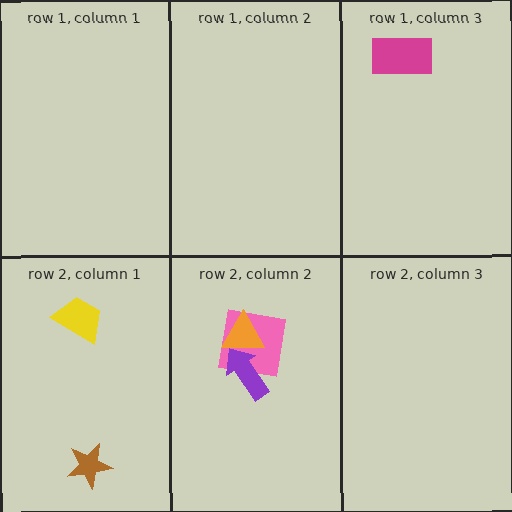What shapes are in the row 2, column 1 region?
The yellow trapezoid, the brown star.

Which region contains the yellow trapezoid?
The row 2, column 1 region.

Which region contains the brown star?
The row 2, column 1 region.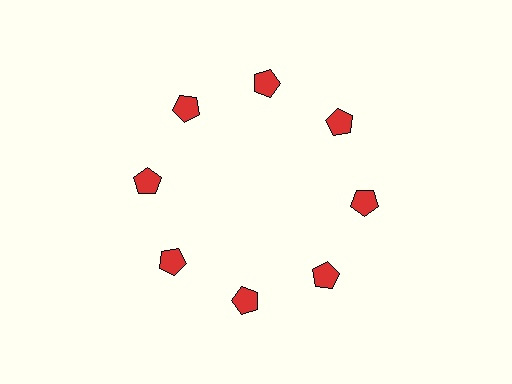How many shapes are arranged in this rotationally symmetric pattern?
There are 8 shapes, arranged in 8 groups of 1.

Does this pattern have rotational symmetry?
Yes, this pattern has 8-fold rotational symmetry. It looks the same after rotating 45 degrees around the center.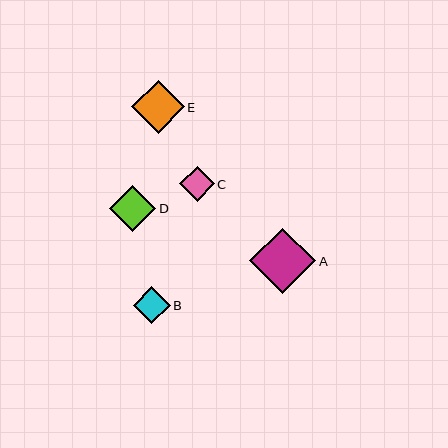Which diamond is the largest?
Diamond A is the largest with a size of approximately 66 pixels.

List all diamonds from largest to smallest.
From largest to smallest: A, E, D, B, C.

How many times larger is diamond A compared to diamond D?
Diamond A is approximately 1.4 times the size of diamond D.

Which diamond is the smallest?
Diamond C is the smallest with a size of approximately 35 pixels.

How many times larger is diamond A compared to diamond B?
Diamond A is approximately 1.8 times the size of diamond B.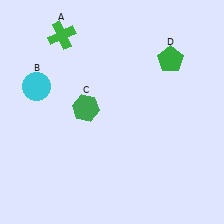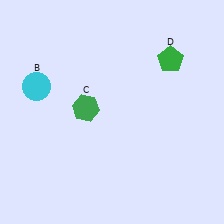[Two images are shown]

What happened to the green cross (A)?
The green cross (A) was removed in Image 2. It was in the top-left area of Image 1.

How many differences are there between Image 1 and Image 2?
There is 1 difference between the two images.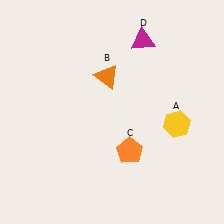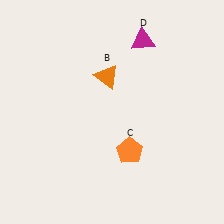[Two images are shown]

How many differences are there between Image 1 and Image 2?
There is 1 difference between the two images.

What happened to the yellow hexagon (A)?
The yellow hexagon (A) was removed in Image 2. It was in the bottom-right area of Image 1.